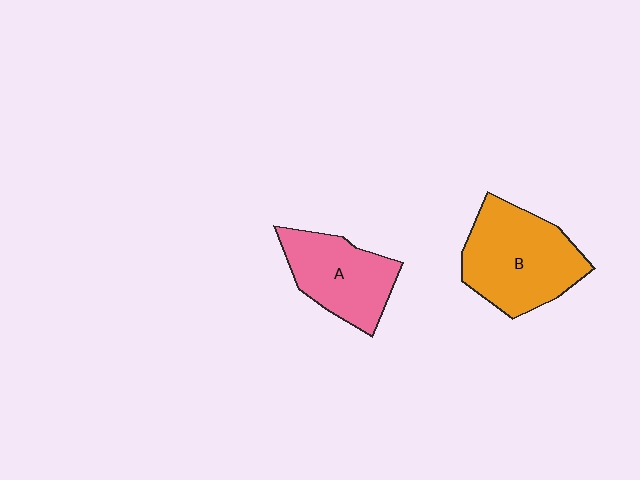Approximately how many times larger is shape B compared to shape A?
Approximately 1.3 times.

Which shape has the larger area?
Shape B (orange).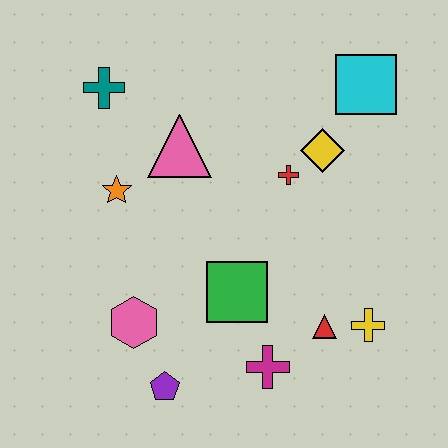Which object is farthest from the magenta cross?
The teal cross is farthest from the magenta cross.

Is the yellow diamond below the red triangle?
No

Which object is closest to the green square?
The magenta cross is closest to the green square.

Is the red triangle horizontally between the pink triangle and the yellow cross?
Yes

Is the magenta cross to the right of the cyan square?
No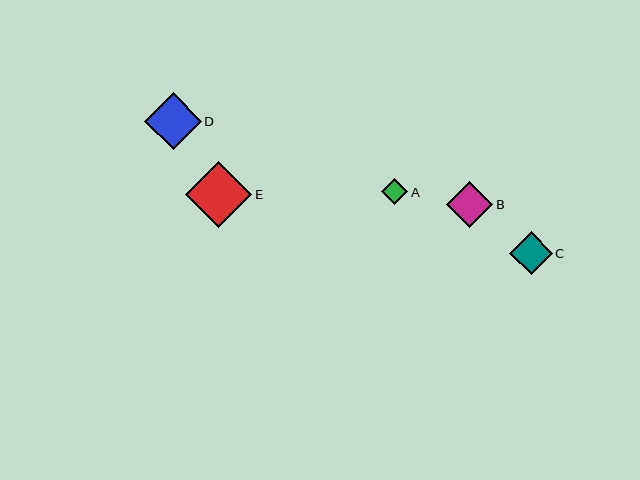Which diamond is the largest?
Diamond E is the largest with a size of approximately 66 pixels.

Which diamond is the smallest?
Diamond A is the smallest with a size of approximately 26 pixels.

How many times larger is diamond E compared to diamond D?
Diamond E is approximately 1.2 times the size of diamond D.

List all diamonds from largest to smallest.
From largest to smallest: E, D, B, C, A.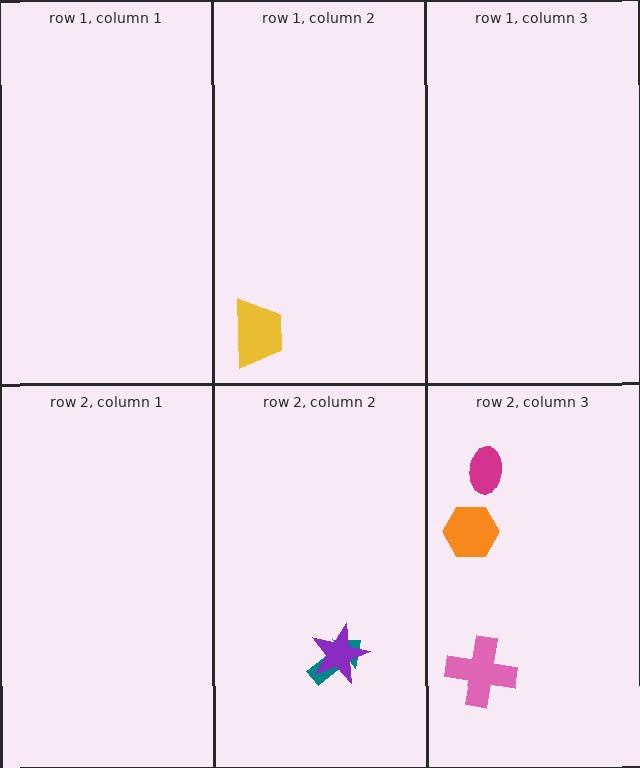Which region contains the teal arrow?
The row 2, column 2 region.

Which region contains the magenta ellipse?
The row 2, column 3 region.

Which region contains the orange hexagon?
The row 2, column 3 region.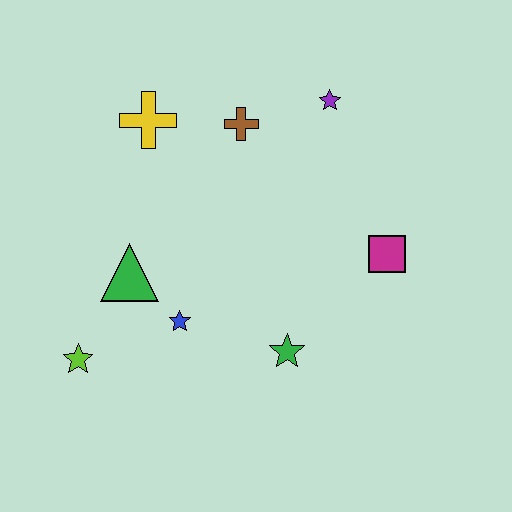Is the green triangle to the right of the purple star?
No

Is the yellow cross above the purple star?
No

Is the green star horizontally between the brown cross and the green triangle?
No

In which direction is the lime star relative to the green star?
The lime star is to the left of the green star.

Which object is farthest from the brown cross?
The lime star is farthest from the brown cross.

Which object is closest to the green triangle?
The blue star is closest to the green triangle.